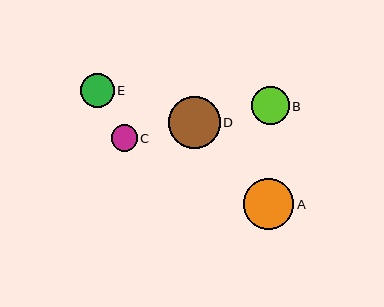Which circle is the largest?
Circle D is the largest with a size of approximately 52 pixels.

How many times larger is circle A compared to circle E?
Circle A is approximately 1.5 times the size of circle E.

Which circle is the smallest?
Circle C is the smallest with a size of approximately 26 pixels.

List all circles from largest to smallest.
From largest to smallest: D, A, B, E, C.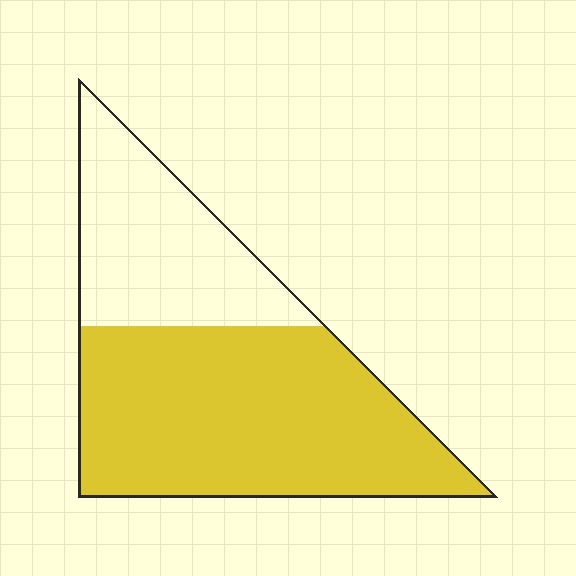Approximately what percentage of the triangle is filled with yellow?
Approximately 65%.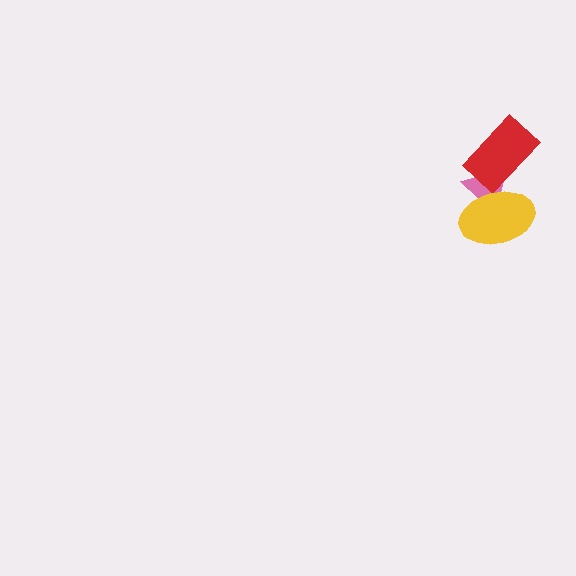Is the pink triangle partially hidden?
Yes, it is partially covered by another shape.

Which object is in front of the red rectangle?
The yellow ellipse is in front of the red rectangle.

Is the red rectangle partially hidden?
Yes, it is partially covered by another shape.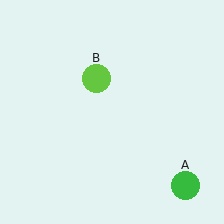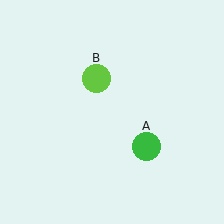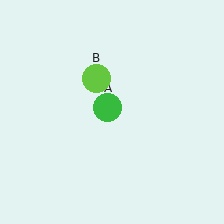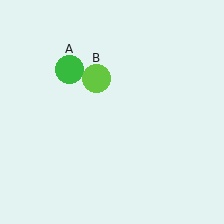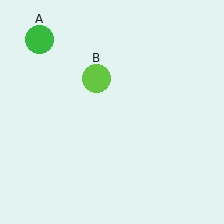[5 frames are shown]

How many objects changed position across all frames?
1 object changed position: green circle (object A).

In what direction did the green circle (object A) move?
The green circle (object A) moved up and to the left.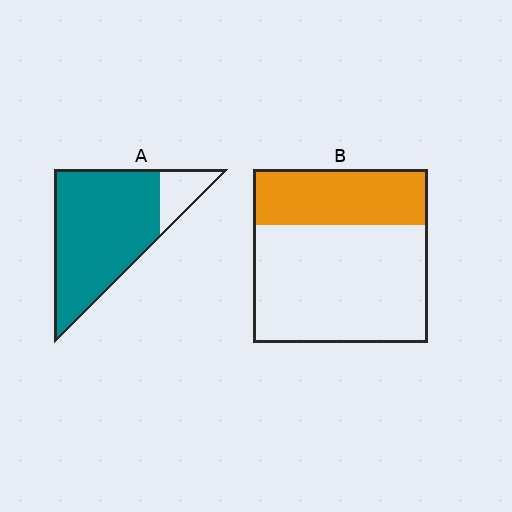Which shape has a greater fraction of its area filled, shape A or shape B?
Shape A.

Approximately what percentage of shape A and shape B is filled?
A is approximately 85% and B is approximately 30%.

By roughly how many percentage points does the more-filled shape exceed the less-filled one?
By roughly 50 percentage points (A over B).